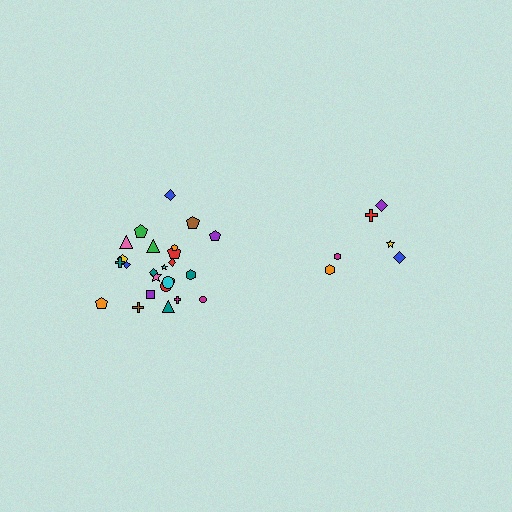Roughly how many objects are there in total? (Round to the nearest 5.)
Roughly 30 objects in total.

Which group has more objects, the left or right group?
The left group.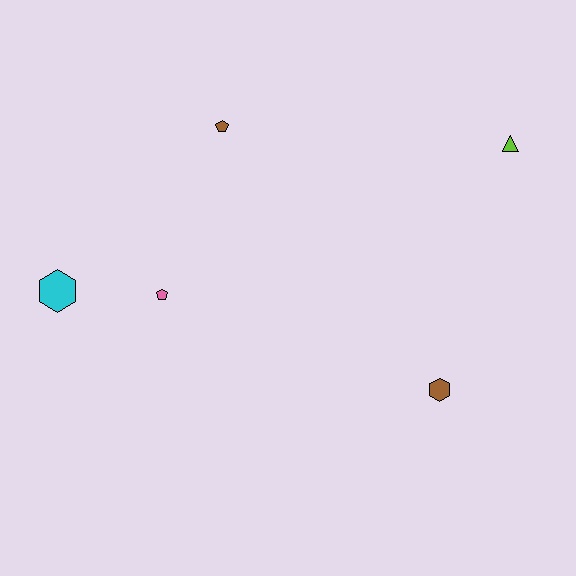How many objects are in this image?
There are 5 objects.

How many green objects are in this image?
There are no green objects.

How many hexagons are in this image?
There are 2 hexagons.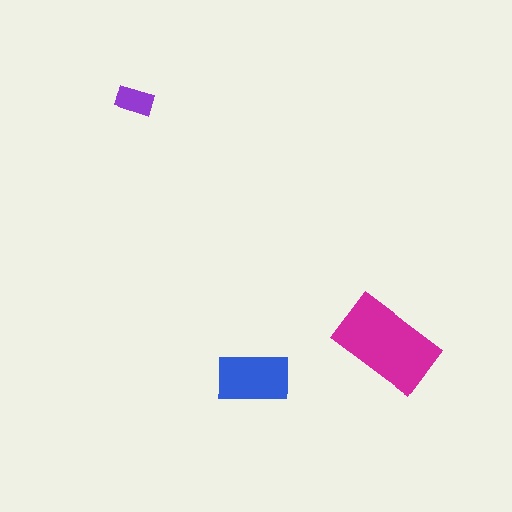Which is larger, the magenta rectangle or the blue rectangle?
The magenta one.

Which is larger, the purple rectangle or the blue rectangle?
The blue one.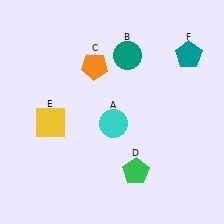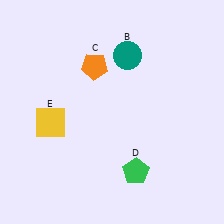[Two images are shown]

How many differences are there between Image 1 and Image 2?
There are 2 differences between the two images.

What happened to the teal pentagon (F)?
The teal pentagon (F) was removed in Image 2. It was in the top-right area of Image 1.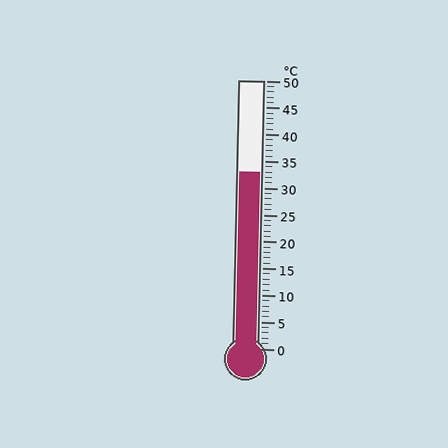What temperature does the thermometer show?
The thermometer shows approximately 33°C.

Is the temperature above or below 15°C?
The temperature is above 15°C.